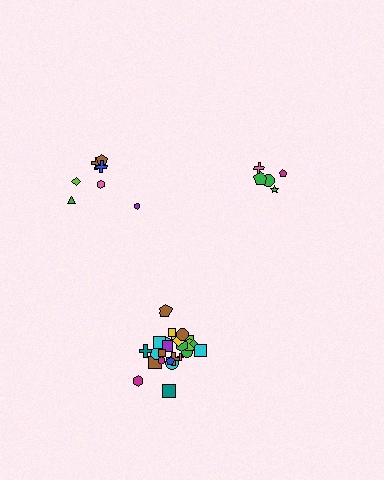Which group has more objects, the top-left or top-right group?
The top-left group.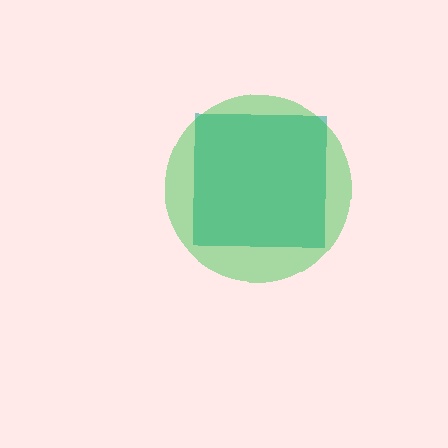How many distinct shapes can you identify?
There are 2 distinct shapes: a teal square, a green circle.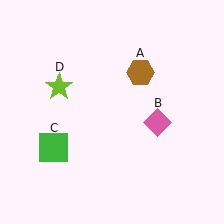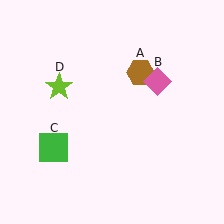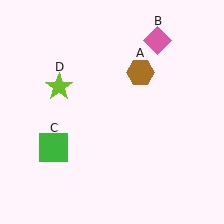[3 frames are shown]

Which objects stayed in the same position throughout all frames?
Brown hexagon (object A) and green square (object C) and lime star (object D) remained stationary.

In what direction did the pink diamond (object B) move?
The pink diamond (object B) moved up.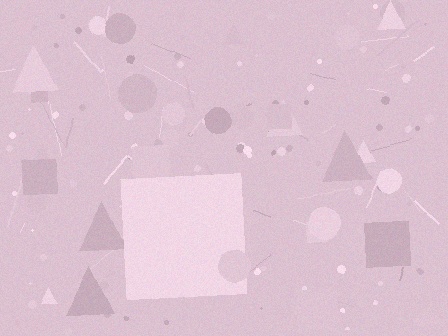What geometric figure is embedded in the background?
A square is embedded in the background.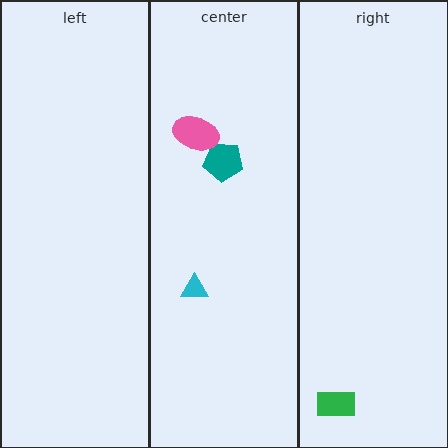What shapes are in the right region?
The green rectangle.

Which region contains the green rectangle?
The right region.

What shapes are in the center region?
The teal pentagon, the cyan triangle, the pink ellipse.